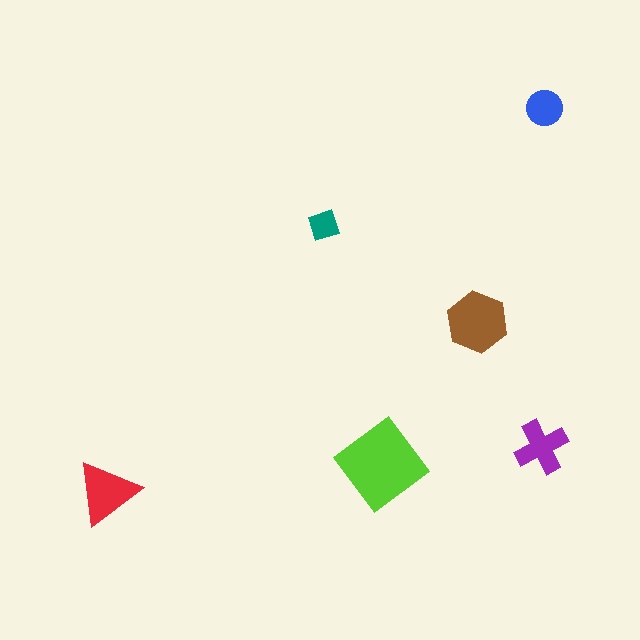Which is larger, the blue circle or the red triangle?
The red triangle.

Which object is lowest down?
The red triangle is bottommost.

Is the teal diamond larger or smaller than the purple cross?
Smaller.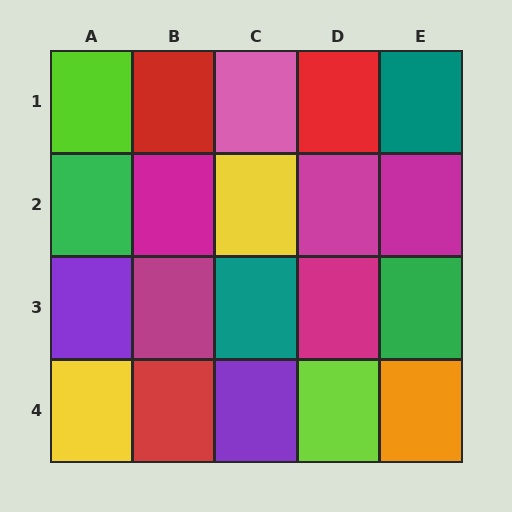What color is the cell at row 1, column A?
Lime.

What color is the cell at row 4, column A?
Yellow.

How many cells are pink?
1 cell is pink.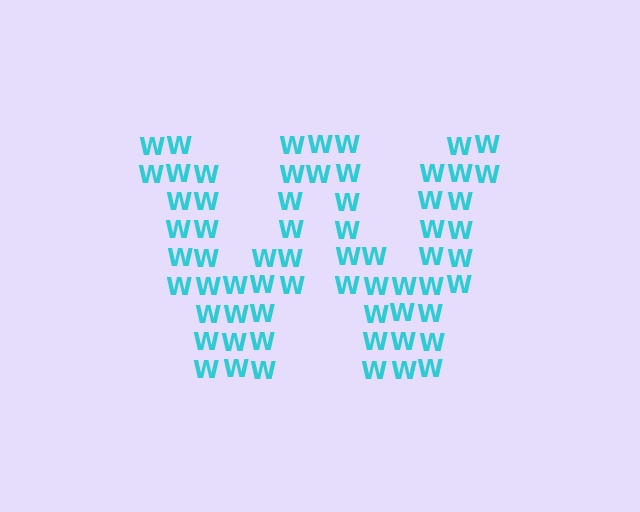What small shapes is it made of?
It is made of small letter W's.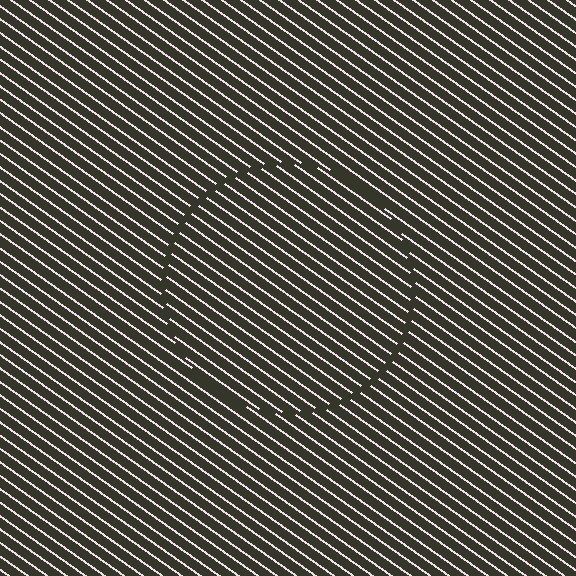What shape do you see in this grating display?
An illusory circle. The interior of the shape contains the same grating, shifted by half a period — the contour is defined by the phase discontinuity where line-ends from the inner and outer gratings abut.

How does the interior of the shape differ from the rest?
The interior of the shape contains the same grating, shifted by half a period — the contour is defined by the phase discontinuity where line-ends from the inner and outer gratings abut.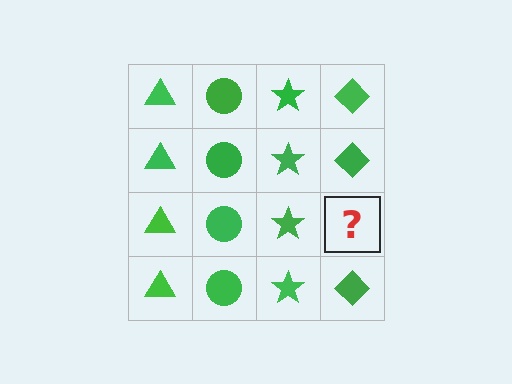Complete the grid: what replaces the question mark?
The question mark should be replaced with a green diamond.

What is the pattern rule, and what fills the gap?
The rule is that each column has a consistent shape. The gap should be filled with a green diamond.